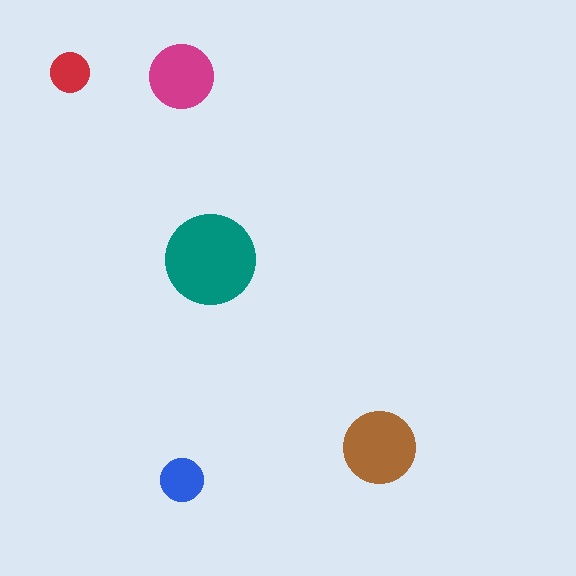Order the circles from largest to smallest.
the teal one, the brown one, the magenta one, the blue one, the red one.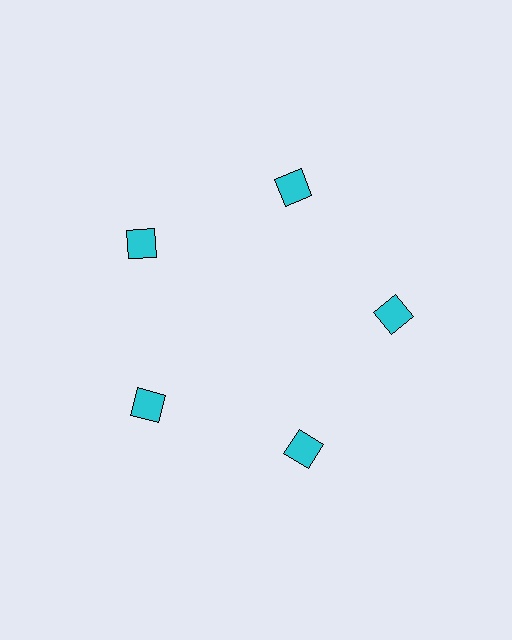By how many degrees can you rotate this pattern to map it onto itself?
The pattern maps onto itself every 72 degrees of rotation.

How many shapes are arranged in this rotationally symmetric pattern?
There are 5 shapes, arranged in 5 groups of 1.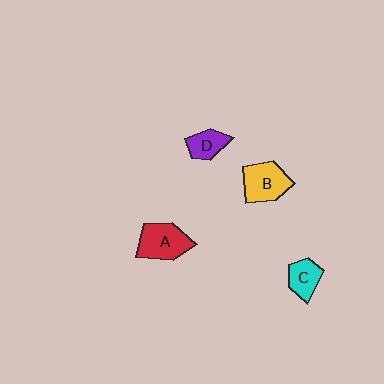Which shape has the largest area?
Shape A (red).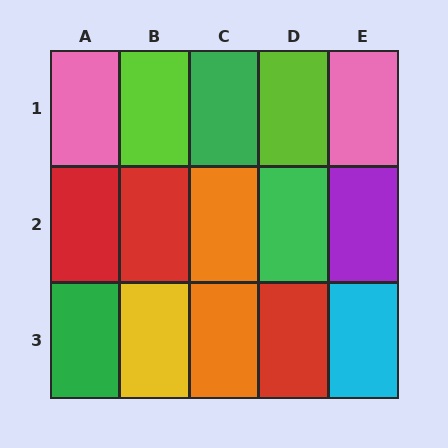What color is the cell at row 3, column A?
Green.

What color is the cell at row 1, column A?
Pink.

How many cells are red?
3 cells are red.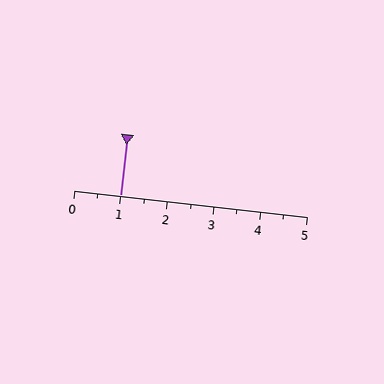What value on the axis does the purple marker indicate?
The marker indicates approximately 1.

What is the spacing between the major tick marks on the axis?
The major ticks are spaced 1 apart.